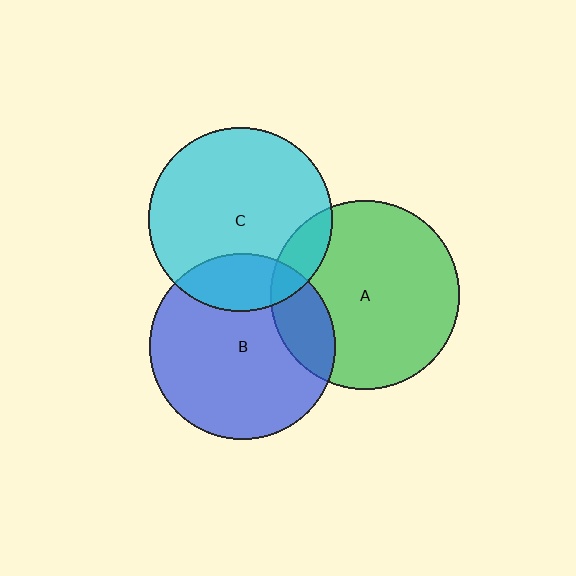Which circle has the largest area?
Circle A (green).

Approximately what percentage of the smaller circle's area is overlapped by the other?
Approximately 20%.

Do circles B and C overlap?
Yes.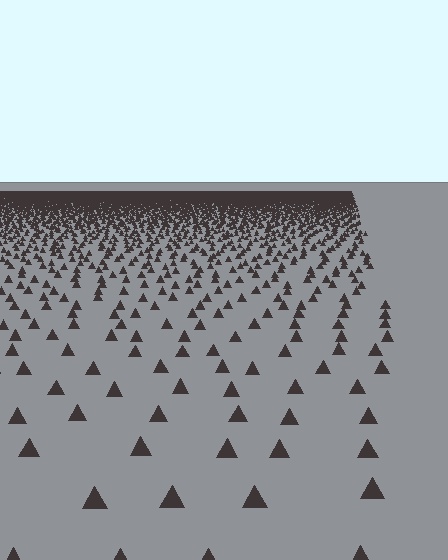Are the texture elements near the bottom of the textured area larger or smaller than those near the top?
Larger. Near the bottom, elements are closer to the viewer and appear at a bigger on-screen size.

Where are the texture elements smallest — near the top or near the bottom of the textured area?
Near the top.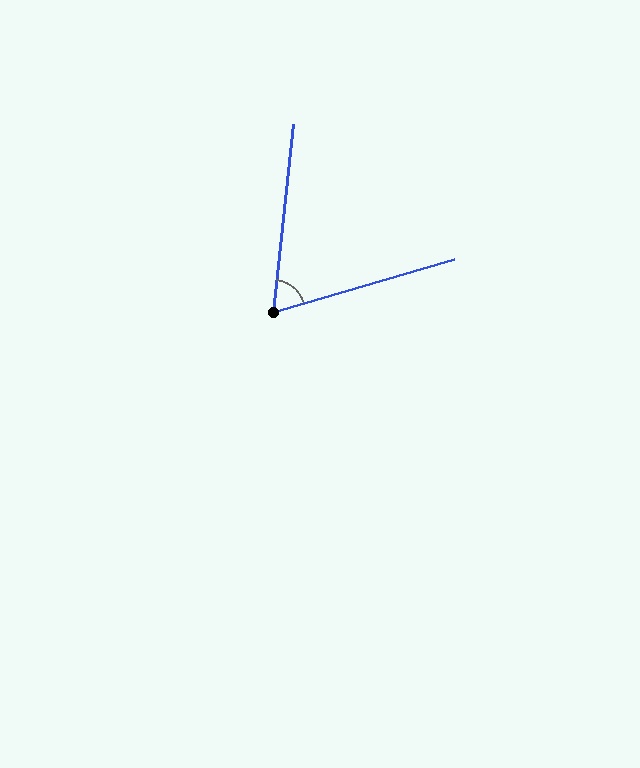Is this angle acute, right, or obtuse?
It is acute.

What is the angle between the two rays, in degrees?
Approximately 67 degrees.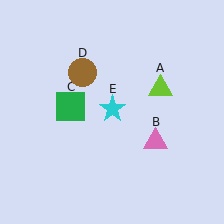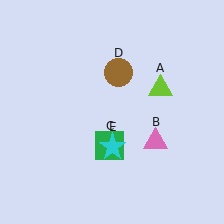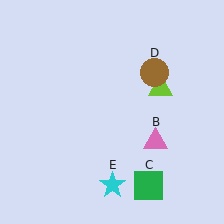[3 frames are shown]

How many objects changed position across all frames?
3 objects changed position: green square (object C), brown circle (object D), cyan star (object E).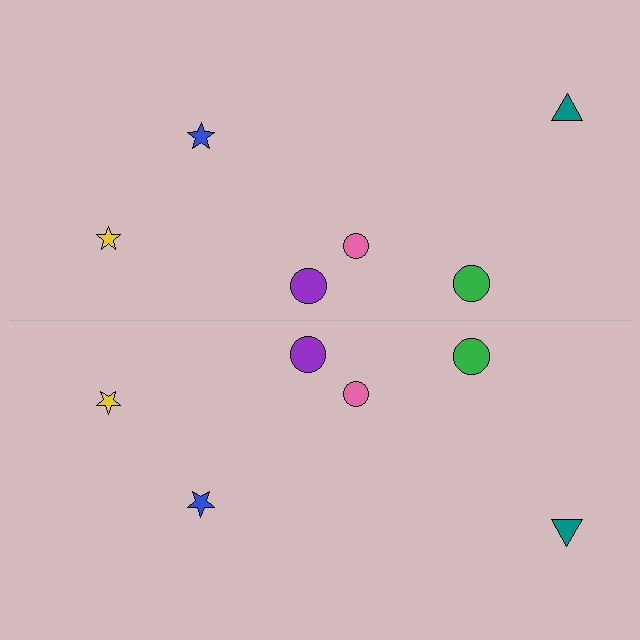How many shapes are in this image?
There are 12 shapes in this image.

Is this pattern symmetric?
Yes, this pattern has bilateral (reflection) symmetry.